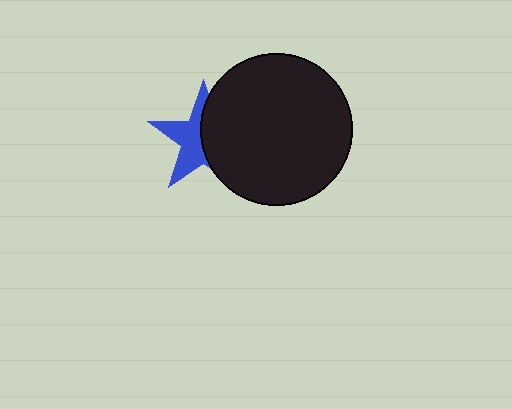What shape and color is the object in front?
The object in front is a black circle.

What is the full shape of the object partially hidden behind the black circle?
The partially hidden object is a blue star.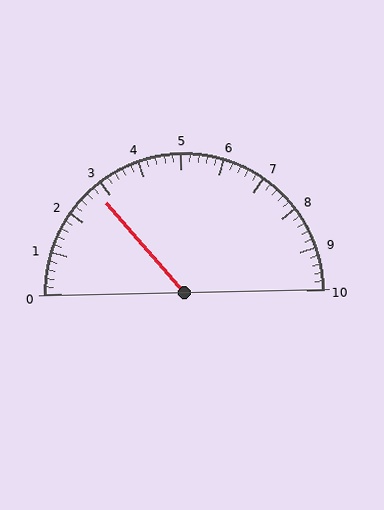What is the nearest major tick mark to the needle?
The nearest major tick mark is 3.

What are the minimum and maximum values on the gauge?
The gauge ranges from 0 to 10.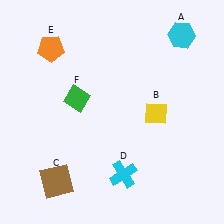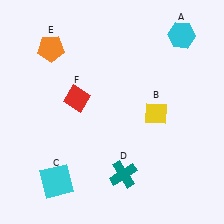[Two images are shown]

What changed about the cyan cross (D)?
In Image 1, D is cyan. In Image 2, it changed to teal.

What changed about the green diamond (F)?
In Image 1, F is green. In Image 2, it changed to red.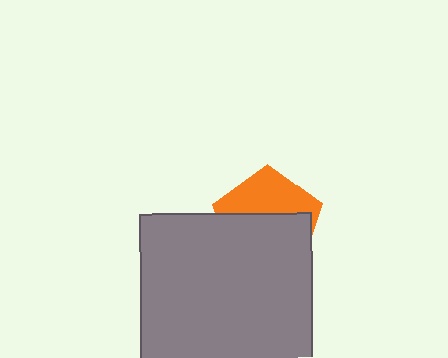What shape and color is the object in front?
The object in front is a gray square.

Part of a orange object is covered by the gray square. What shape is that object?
It is a pentagon.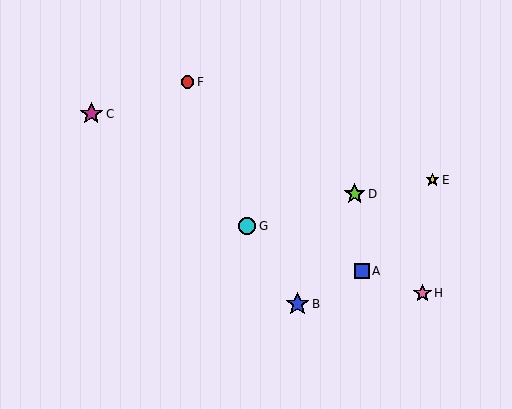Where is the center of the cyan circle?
The center of the cyan circle is at (247, 226).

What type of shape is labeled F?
Shape F is a red circle.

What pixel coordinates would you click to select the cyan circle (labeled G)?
Click at (247, 226) to select the cyan circle G.